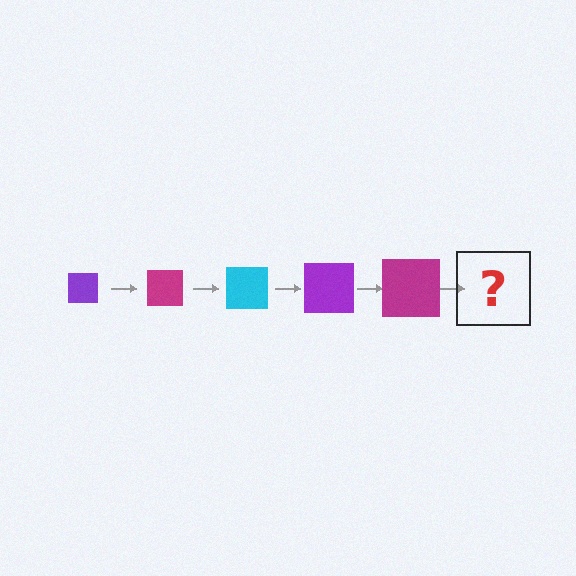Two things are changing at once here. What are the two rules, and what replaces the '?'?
The two rules are that the square grows larger each step and the color cycles through purple, magenta, and cyan. The '?' should be a cyan square, larger than the previous one.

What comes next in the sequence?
The next element should be a cyan square, larger than the previous one.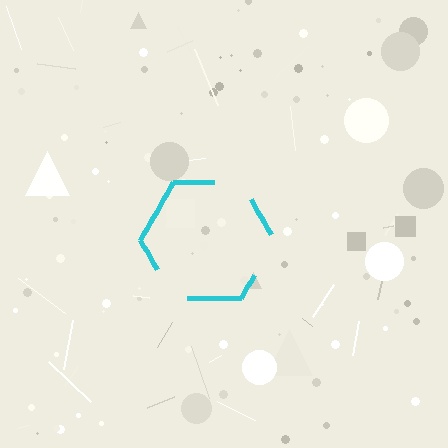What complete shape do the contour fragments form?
The contour fragments form a hexagon.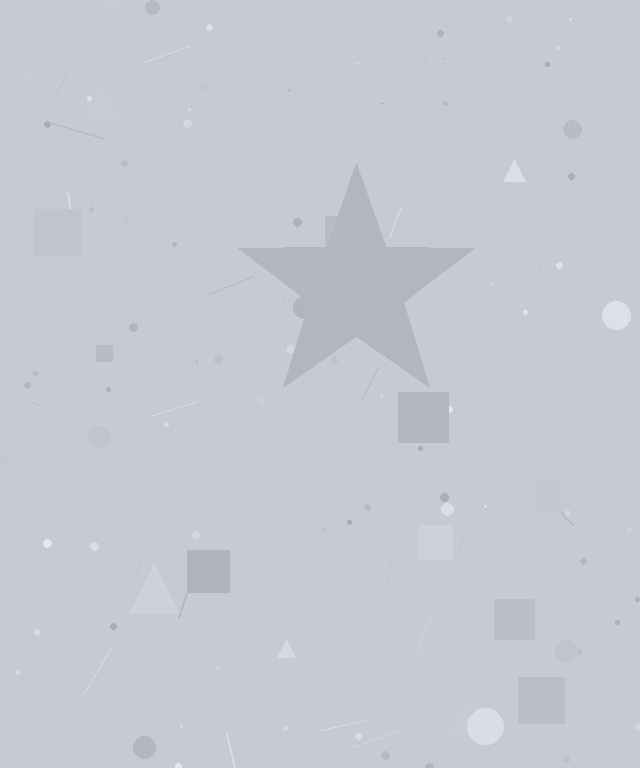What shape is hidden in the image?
A star is hidden in the image.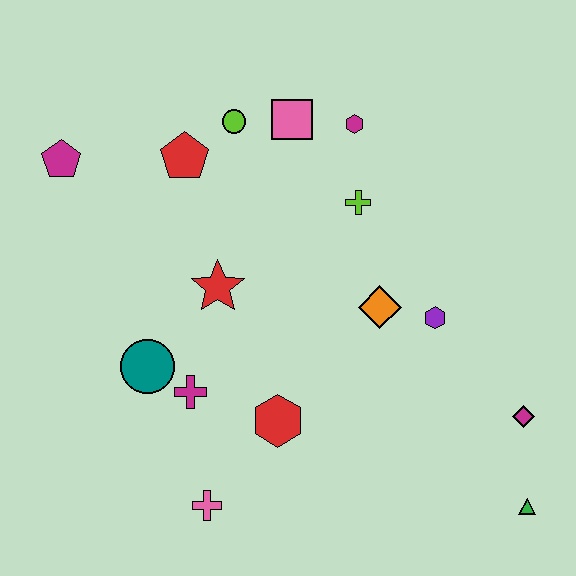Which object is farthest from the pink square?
The green triangle is farthest from the pink square.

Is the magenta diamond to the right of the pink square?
Yes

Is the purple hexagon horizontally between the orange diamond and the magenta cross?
No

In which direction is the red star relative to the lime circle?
The red star is below the lime circle.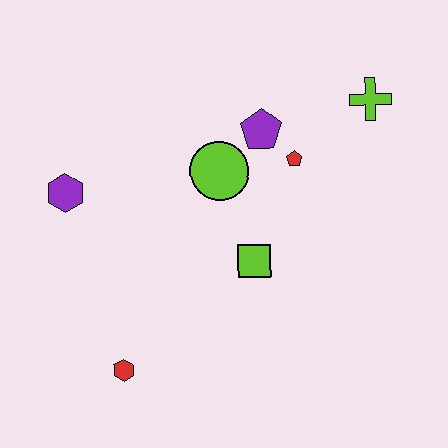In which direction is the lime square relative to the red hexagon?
The lime square is to the right of the red hexagon.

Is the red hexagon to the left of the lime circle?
Yes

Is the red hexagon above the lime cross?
No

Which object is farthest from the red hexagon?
The lime cross is farthest from the red hexagon.